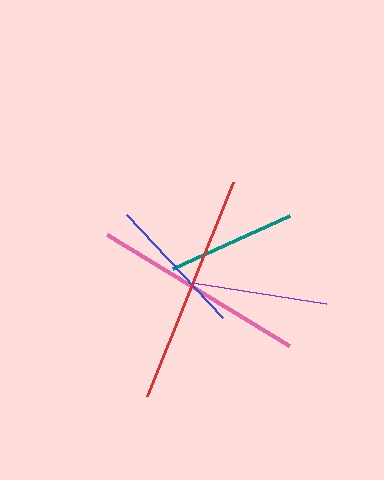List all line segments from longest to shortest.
From longest to shortest: red, pink, blue, purple, teal.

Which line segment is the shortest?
The teal line is the shortest at approximately 128 pixels.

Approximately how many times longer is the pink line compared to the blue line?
The pink line is approximately 1.5 times the length of the blue line.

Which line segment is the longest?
The red line is the longest at approximately 231 pixels.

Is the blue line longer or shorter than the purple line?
The blue line is longer than the purple line.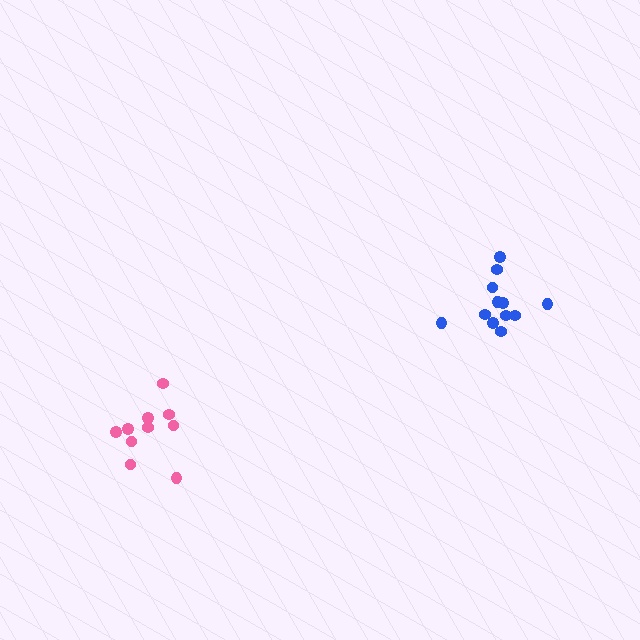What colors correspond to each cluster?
The clusters are colored: pink, blue.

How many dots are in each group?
Group 1: 10 dots, Group 2: 12 dots (22 total).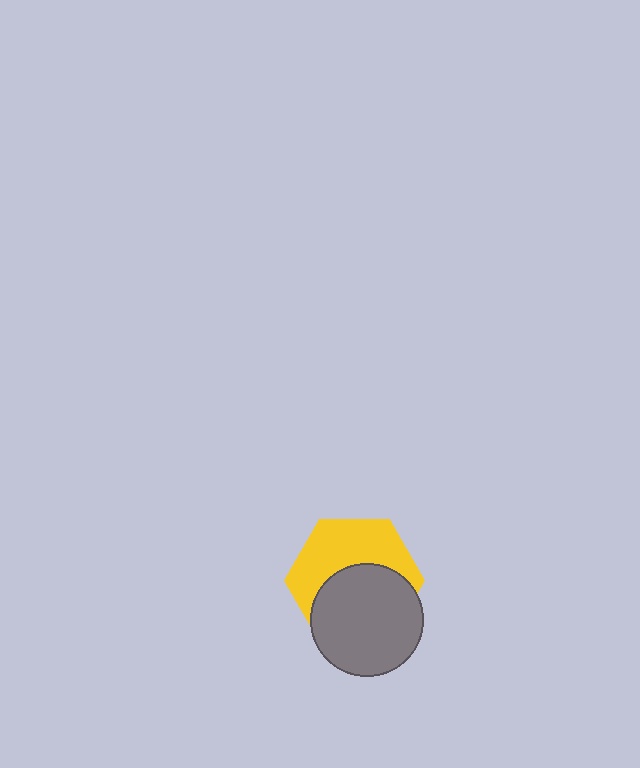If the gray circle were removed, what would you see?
You would see the complete yellow hexagon.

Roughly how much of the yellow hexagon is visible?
About half of it is visible (roughly 49%).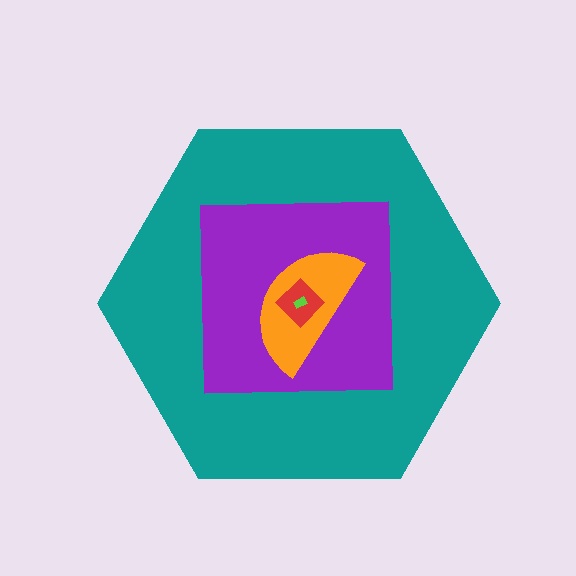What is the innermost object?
The lime rectangle.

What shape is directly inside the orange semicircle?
The red diamond.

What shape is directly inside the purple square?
The orange semicircle.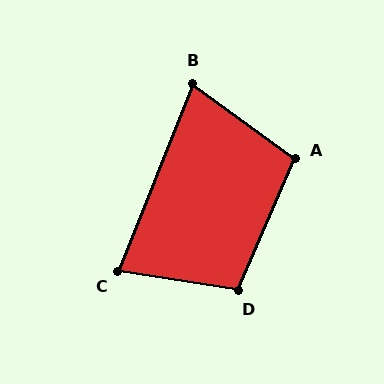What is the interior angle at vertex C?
Approximately 77 degrees (acute).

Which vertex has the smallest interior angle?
B, at approximately 76 degrees.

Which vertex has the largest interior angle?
D, at approximately 104 degrees.